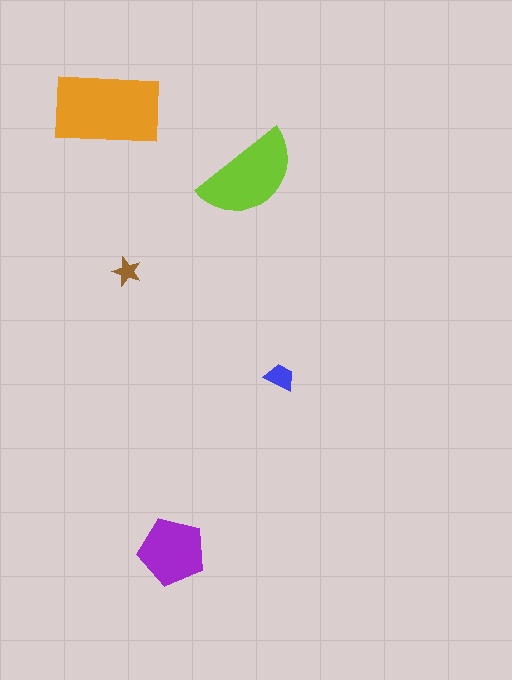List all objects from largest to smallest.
The orange rectangle, the lime semicircle, the purple pentagon, the blue trapezoid, the brown star.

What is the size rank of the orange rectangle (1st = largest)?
1st.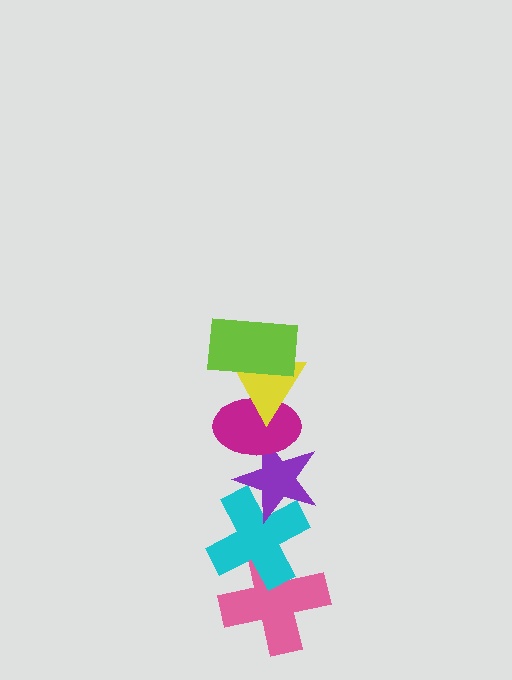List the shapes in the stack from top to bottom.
From top to bottom: the lime rectangle, the yellow triangle, the magenta ellipse, the purple star, the cyan cross, the pink cross.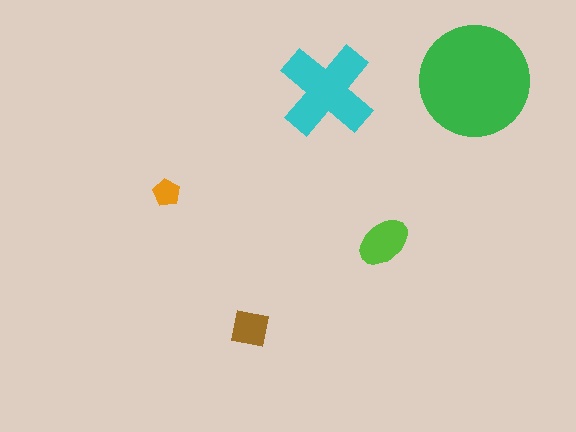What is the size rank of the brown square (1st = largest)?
4th.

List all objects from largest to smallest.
The green circle, the cyan cross, the lime ellipse, the brown square, the orange pentagon.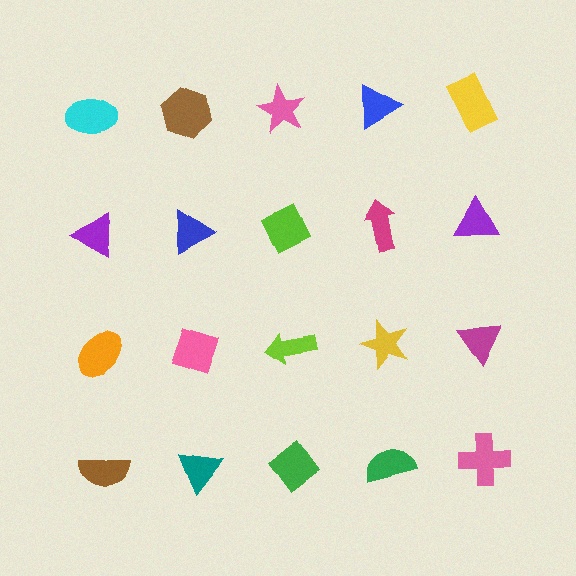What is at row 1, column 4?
A blue triangle.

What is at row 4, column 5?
A pink cross.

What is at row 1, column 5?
A yellow rectangle.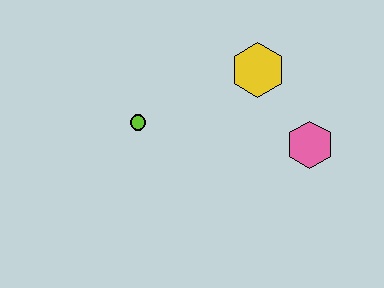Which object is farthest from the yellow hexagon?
The lime circle is farthest from the yellow hexagon.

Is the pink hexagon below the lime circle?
Yes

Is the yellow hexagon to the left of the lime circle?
No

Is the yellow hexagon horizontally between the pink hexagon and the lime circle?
Yes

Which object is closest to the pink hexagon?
The yellow hexagon is closest to the pink hexagon.